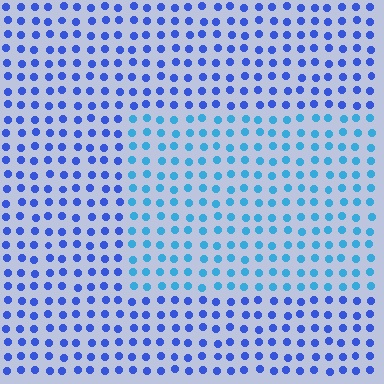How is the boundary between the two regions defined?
The boundary is defined purely by a slight shift in hue (about 31 degrees). Spacing, size, and orientation are identical on both sides.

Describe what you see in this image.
The image is filled with small blue elements in a uniform arrangement. A rectangle-shaped region is visible where the elements are tinted to a slightly different hue, forming a subtle color boundary.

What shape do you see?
I see a rectangle.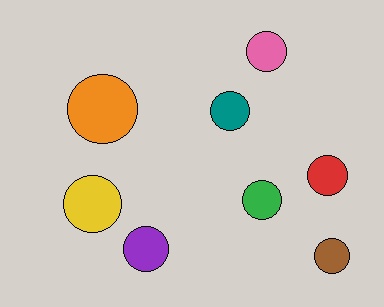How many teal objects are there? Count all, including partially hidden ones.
There is 1 teal object.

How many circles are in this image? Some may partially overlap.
There are 8 circles.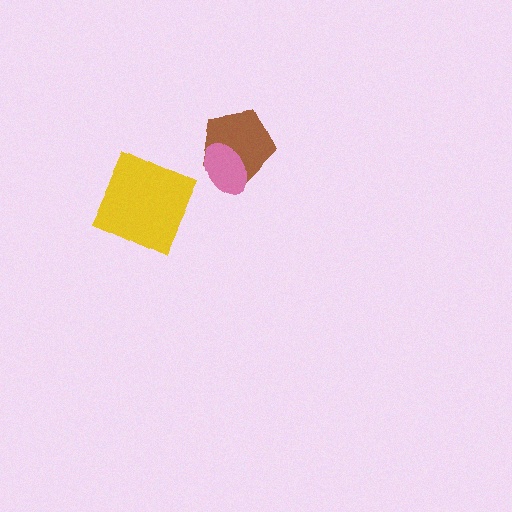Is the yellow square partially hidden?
No, no other shape covers it.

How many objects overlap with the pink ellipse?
1 object overlaps with the pink ellipse.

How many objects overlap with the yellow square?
0 objects overlap with the yellow square.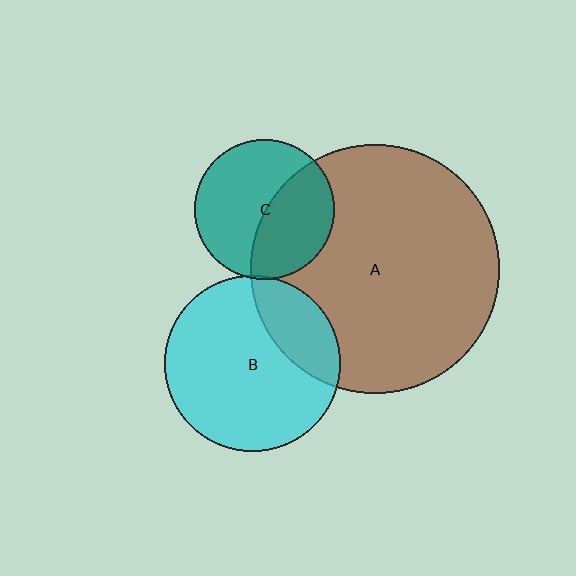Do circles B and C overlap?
Yes.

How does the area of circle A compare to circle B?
Approximately 2.0 times.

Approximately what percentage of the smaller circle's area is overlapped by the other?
Approximately 5%.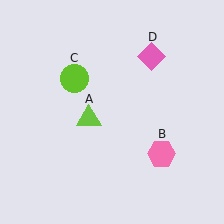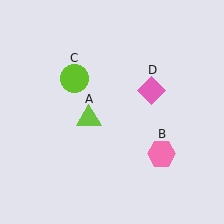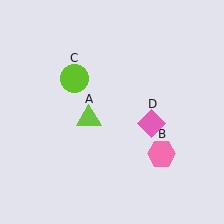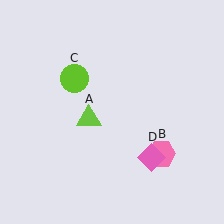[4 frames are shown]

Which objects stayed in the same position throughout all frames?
Lime triangle (object A) and pink hexagon (object B) and lime circle (object C) remained stationary.